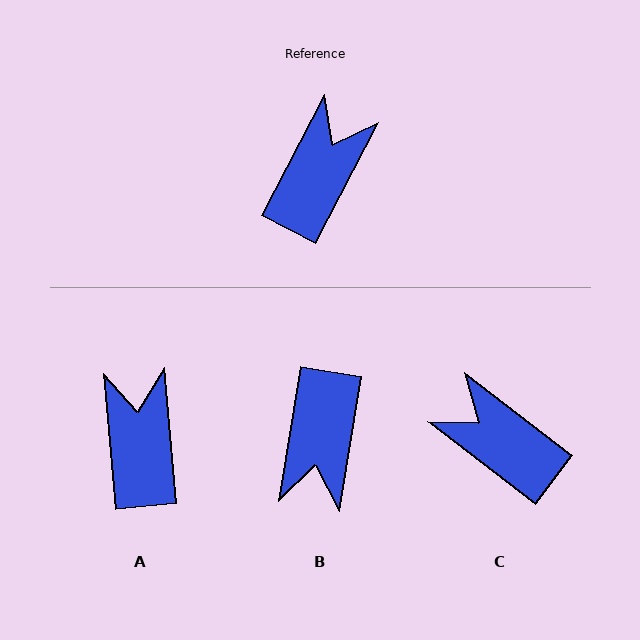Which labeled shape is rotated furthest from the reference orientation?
B, about 162 degrees away.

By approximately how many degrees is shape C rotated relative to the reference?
Approximately 80 degrees counter-clockwise.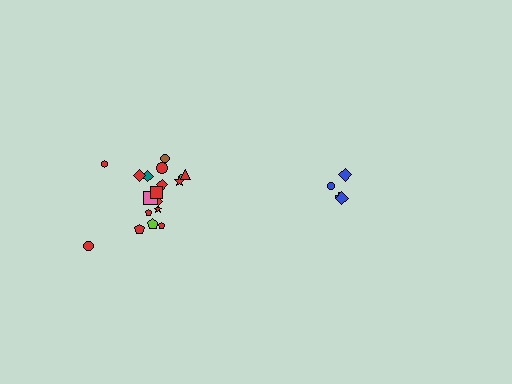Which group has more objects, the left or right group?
The left group.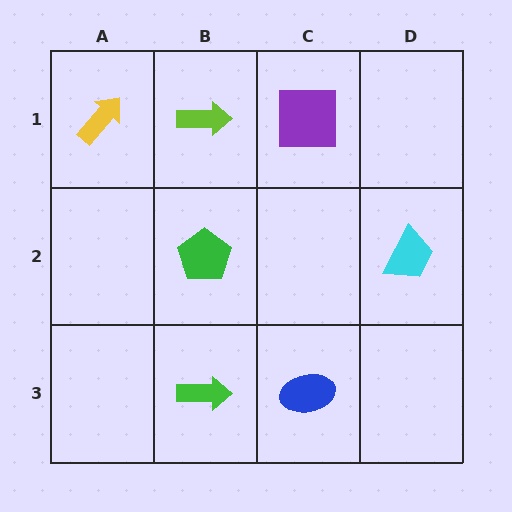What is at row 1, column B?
A lime arrow.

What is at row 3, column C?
A blue ellipse.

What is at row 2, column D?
A cyan trapezoid.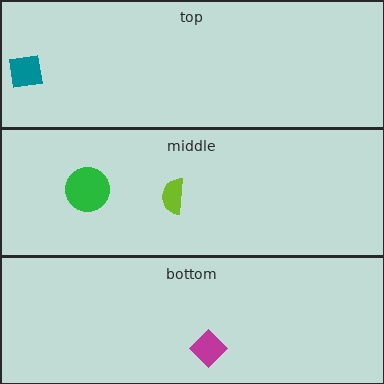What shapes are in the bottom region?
The magenta diamond.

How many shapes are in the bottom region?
1.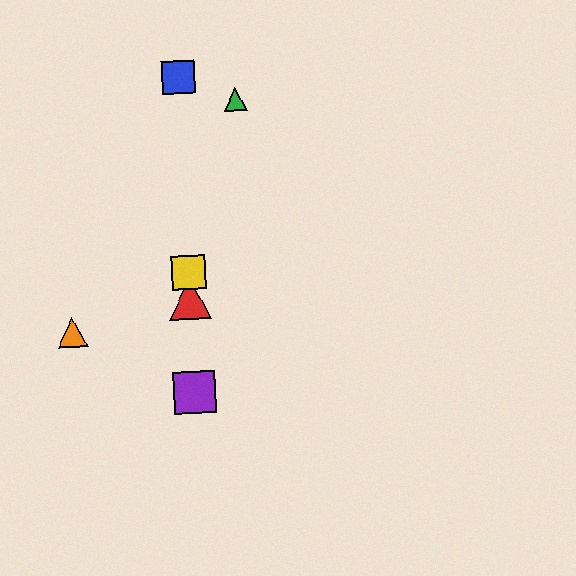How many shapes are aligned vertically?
4 shapes (the red triangle, the blue square, the yellow square, the purple square) are aligned vertically.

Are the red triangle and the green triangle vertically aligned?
No, the red triangle is at x≈190 and the green triangle is at x≈235.